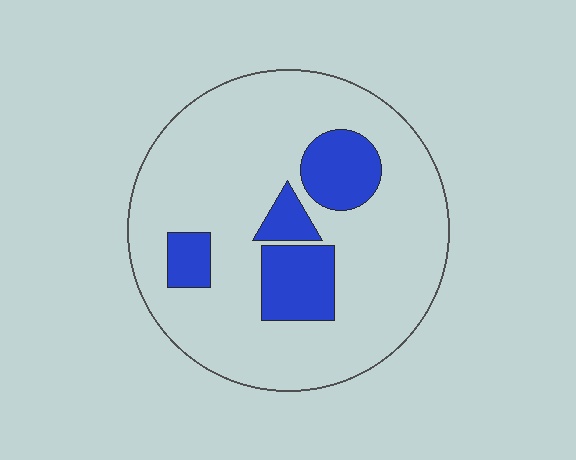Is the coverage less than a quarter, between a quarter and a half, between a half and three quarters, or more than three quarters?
Less than a quarter.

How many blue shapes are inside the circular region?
4.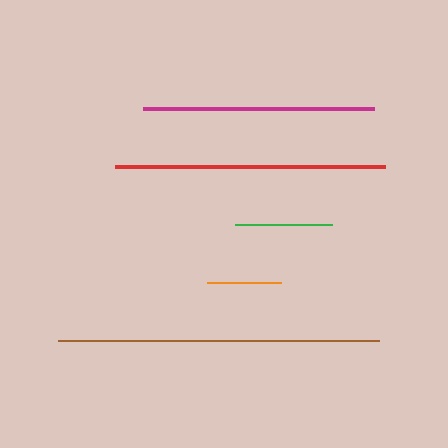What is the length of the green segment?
The green segment is approximately 97 pixels long.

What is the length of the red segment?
The red segment is approximately 271 pixels long.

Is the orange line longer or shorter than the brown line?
The brown line is longer than the orange line.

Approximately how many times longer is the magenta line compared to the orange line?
The magenta line is approximately 3.1 times the length of the orange line.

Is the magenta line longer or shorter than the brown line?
The brown line is longer than the magenta line.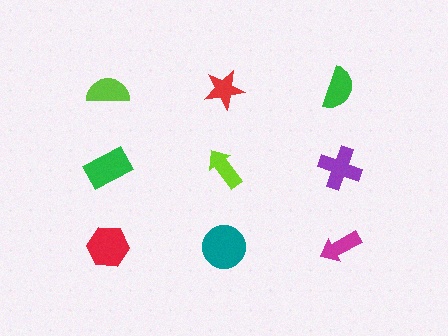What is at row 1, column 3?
A green semicircle.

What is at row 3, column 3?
A magenta arrow.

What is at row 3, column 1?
A red hexagon.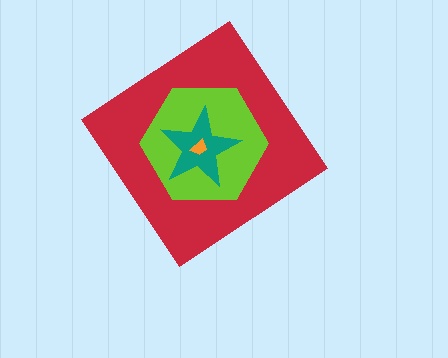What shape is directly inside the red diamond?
The lime hexagon.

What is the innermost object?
The orange trapezoid.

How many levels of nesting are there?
4.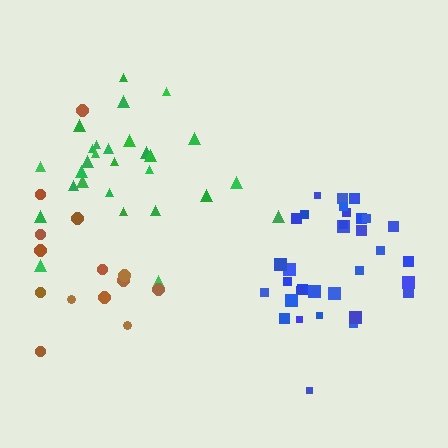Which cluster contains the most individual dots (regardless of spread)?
Blue (34).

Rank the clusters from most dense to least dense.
blue, green, brown.